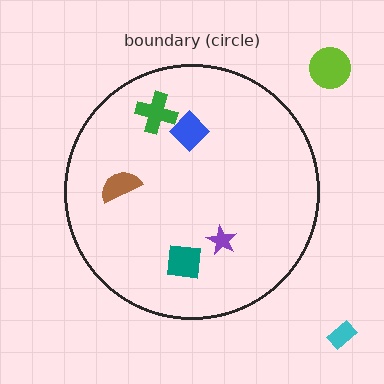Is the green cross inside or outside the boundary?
Inside.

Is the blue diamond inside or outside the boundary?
Inside.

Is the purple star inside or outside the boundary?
Inside.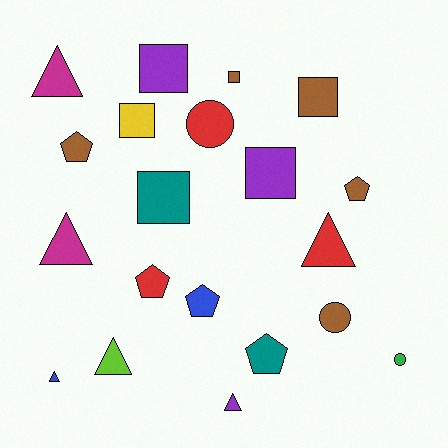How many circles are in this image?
There are 3 circles.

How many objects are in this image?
There are 20 objects.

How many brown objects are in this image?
There are 5 brown objects.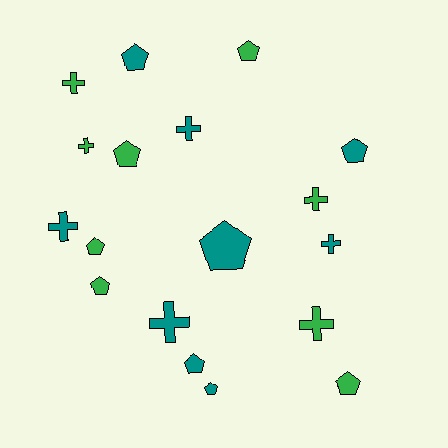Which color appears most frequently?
Teal, with 9 objects.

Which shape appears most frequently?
Pentagon, with 10 objects.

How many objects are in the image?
There are 18 objects.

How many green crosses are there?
There are 4 green crosses.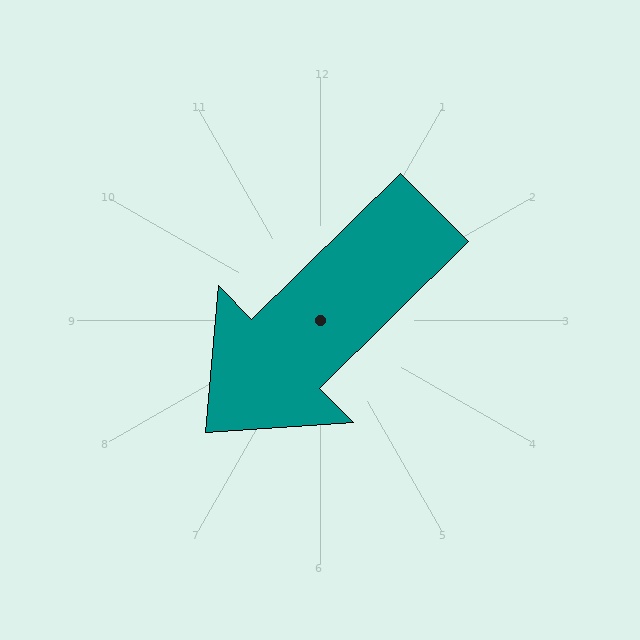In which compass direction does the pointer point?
Southwest.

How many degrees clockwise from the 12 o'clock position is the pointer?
Approximately 225 degrees.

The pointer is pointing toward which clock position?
Roughly 8 o'clock.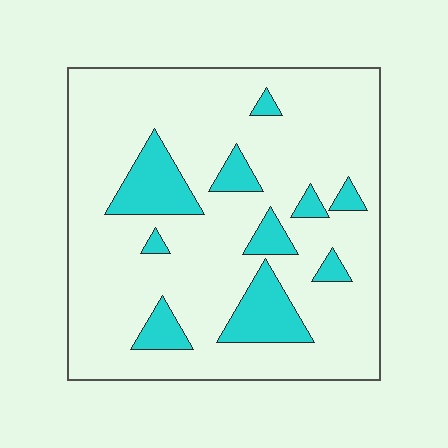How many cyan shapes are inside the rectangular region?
10.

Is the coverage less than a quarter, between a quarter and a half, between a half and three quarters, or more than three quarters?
Less than a quarter.